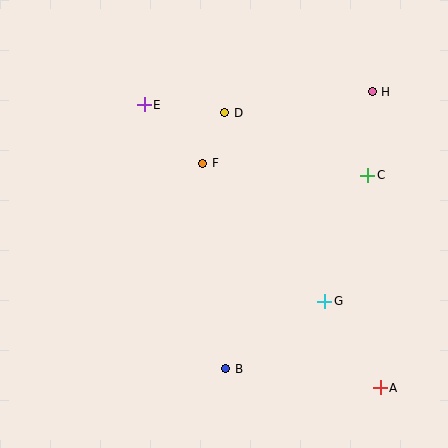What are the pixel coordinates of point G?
Point G is at (325, 301).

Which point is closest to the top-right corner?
Point H is closest to the top-right corner.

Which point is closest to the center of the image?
Point F at (203, 163) is closest to the center.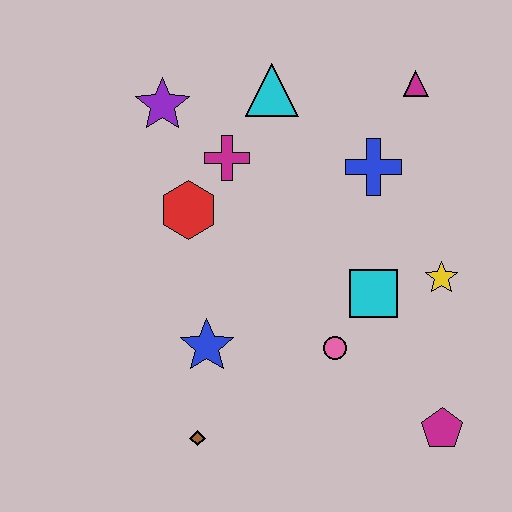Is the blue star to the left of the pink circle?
Yes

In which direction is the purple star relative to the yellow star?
The purple star is to the left of the yellow star.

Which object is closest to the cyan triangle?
The magenta cross is closest to the cyan triangle.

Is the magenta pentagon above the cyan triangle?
No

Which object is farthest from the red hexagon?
The magenta pentagon is farthest from the red hexagon.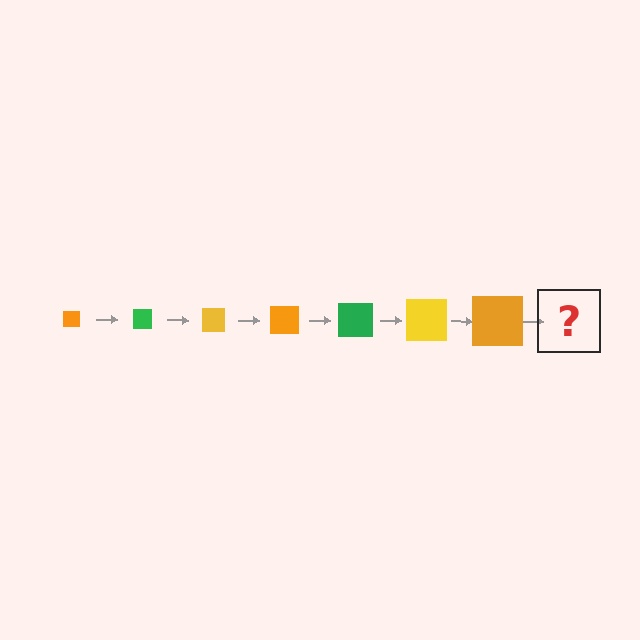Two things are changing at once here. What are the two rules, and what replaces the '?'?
The two rules are that the square grows larger each step and the color cycles through orange, green, and yellow. The '?' should be a green square, larger than the previous one.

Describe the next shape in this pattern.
It should be a green square, larger than the previous one.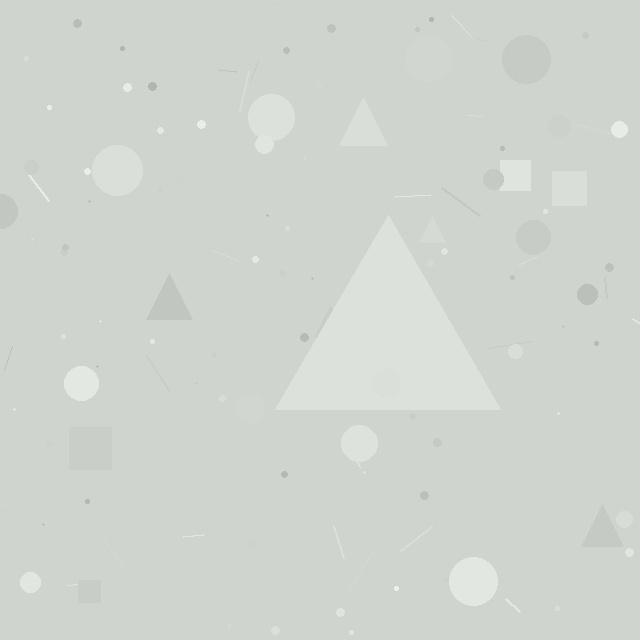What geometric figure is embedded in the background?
A triangle is embedded in the background.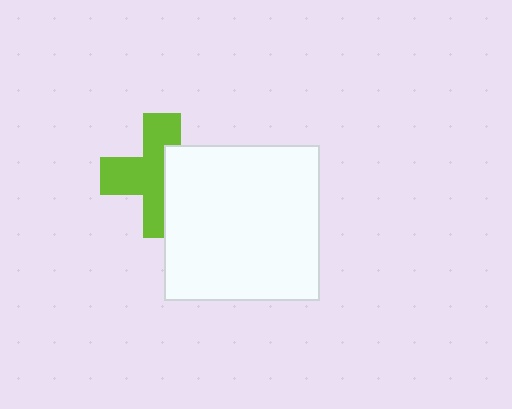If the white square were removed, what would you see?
You would see the complete lime cross.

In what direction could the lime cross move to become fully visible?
The lime cross could move left. That would shift it out from behind the white square entirely.